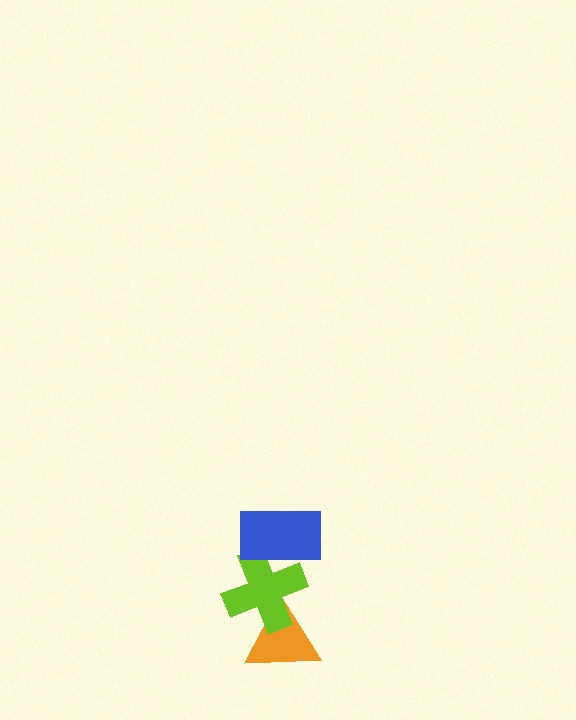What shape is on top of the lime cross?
The blue rectangle is on top of the lime cross.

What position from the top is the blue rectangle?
The blue rectangle is 1st from the top.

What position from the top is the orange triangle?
The orange triangle is 3rd from the top.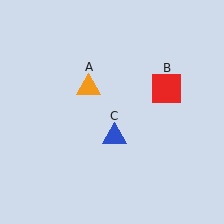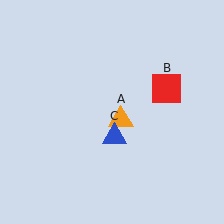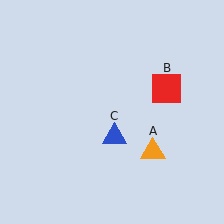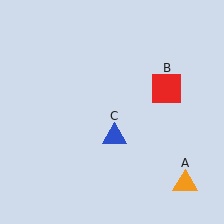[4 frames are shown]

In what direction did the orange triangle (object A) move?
The orange triangle (object A) moved down and to the right.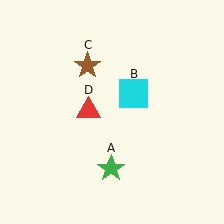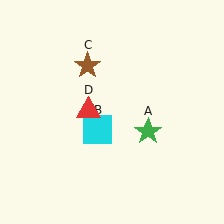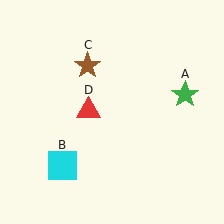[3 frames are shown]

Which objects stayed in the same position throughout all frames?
Brown star (object C) and red triangle (object D) remained stationary.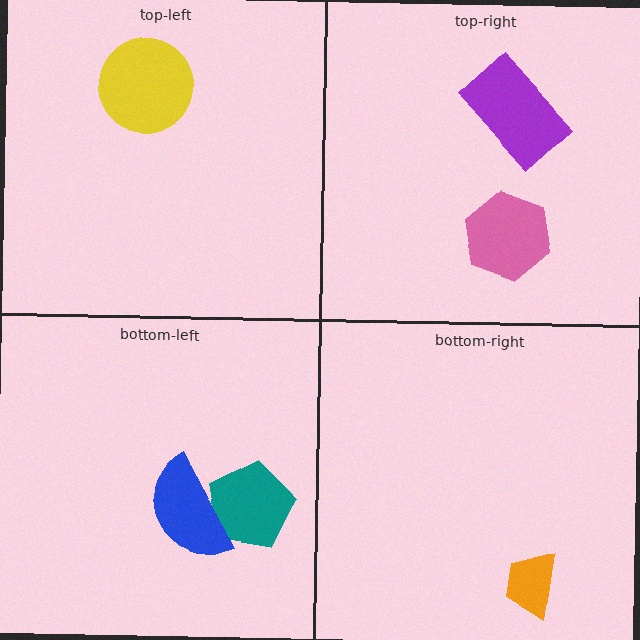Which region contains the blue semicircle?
The bottom-left region.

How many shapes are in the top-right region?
2.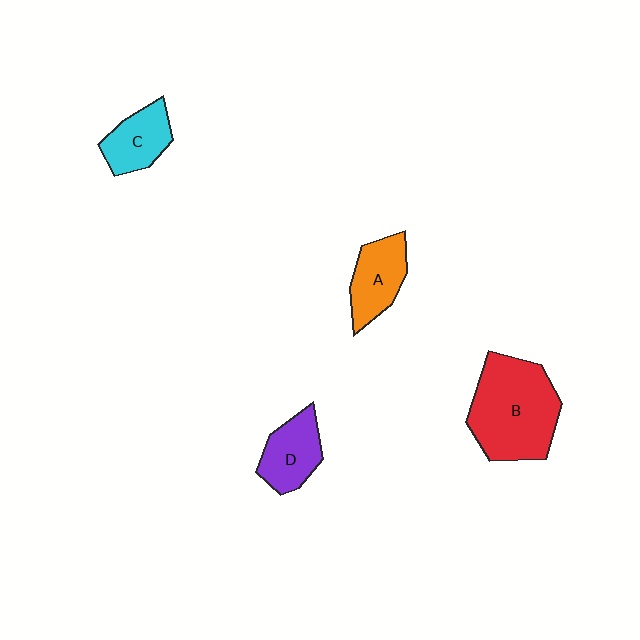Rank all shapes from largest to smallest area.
From largest to smallest: B (red), A (orange), D (purple), C (cyan).